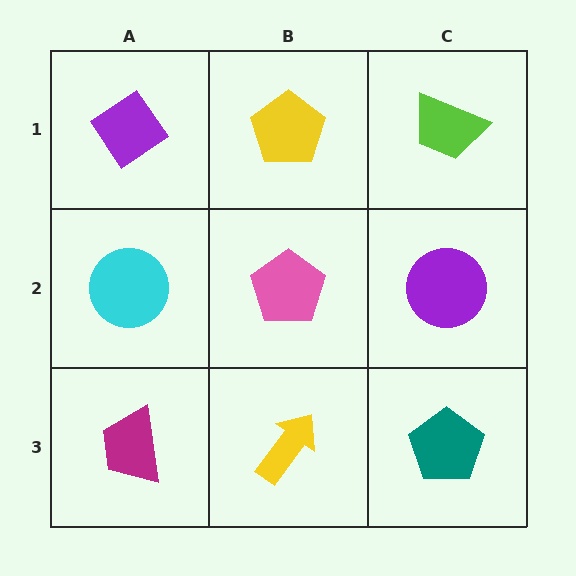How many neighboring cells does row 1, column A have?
2.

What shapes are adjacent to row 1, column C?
A purple circle (row 2, column C), a yellow pentagon (row 1, column B).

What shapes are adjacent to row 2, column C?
A lime trapezoid (row 1, column C), a teal pentagon (row 3, column C), a pink pentagon (row 2, column B).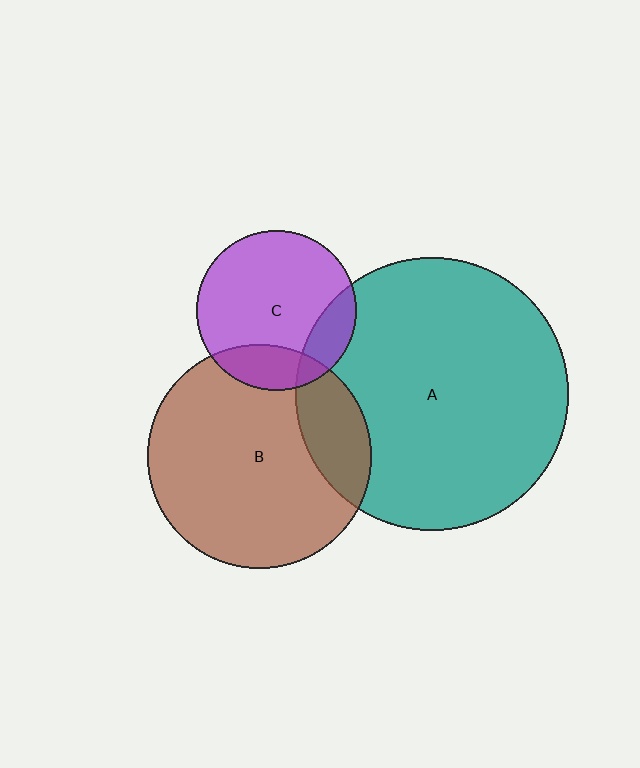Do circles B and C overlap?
Yes.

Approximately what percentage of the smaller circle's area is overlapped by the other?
Approximately 20%.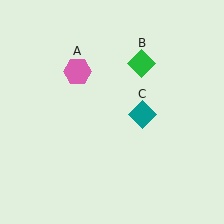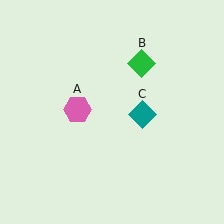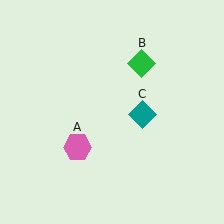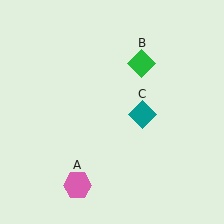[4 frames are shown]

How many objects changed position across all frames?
1 object changed position: pink hexagon (object A).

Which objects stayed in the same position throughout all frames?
Green diamond (object B) and teal diamond (object C) remained stationary.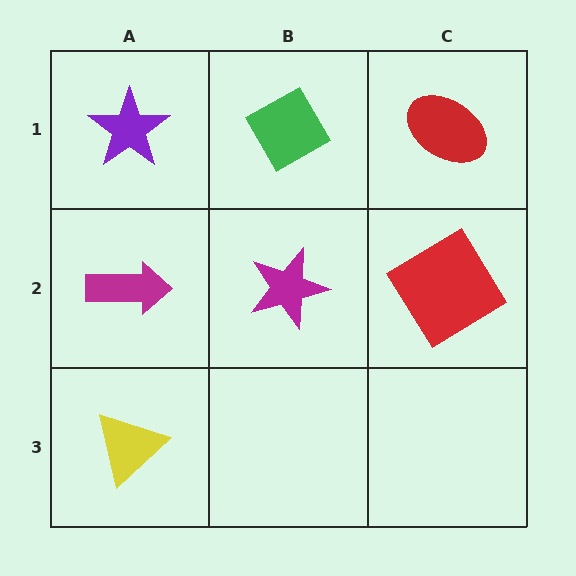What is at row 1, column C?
A red ellipse.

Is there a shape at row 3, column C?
No, that cell is empty.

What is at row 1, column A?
A purple star.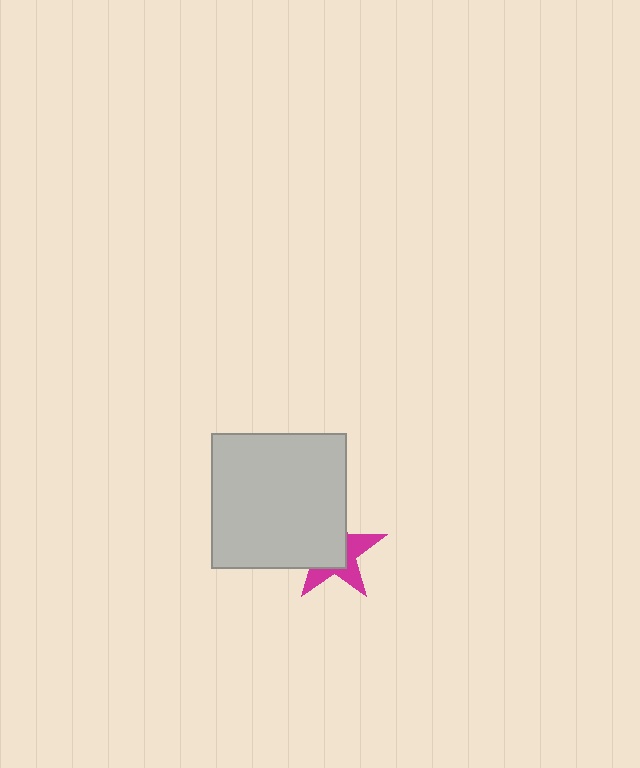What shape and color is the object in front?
The object in front is a light gray square.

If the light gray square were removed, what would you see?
You would see the complete magenta star.